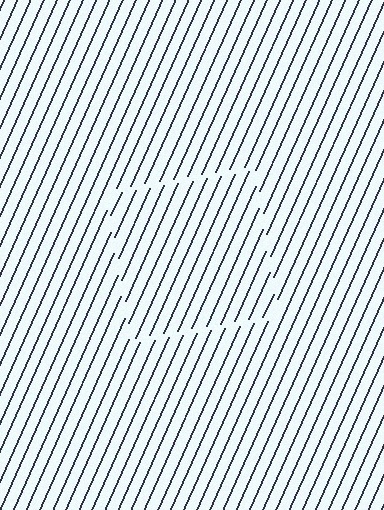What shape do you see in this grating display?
An illusory square. The interior of the shape contains the same grating, shifted by half a period — the contour is defined by the phase discontinuity where line-ends from the inner and outer gratings abut.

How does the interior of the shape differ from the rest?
The interior of the shape contains the same grating, shifted by half a period — the contour is defined by the phase discontinuity where line-ends from the inner and outer gratings abut.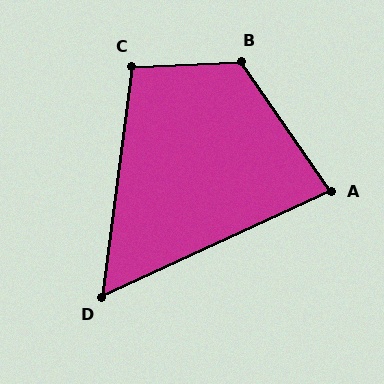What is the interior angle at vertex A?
Approximately 80 degrees (acute).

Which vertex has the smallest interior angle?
D, at approximately 58 degrees.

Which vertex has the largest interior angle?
B, at approximately 122 degrees.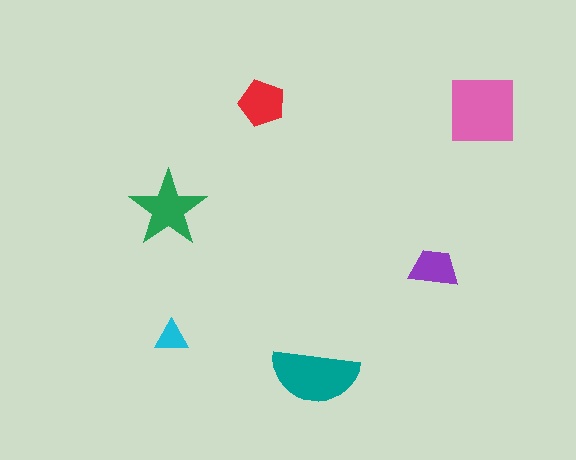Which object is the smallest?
The cyan triangle.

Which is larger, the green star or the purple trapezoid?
The green star.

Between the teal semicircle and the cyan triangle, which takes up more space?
The teal semicircle.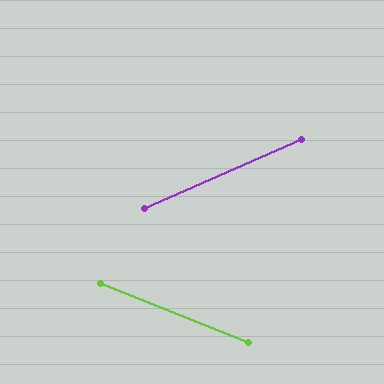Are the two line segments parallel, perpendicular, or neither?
Neither parallel nor perpendicular — they differ by about 45°.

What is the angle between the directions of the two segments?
Approximately 45 degrees.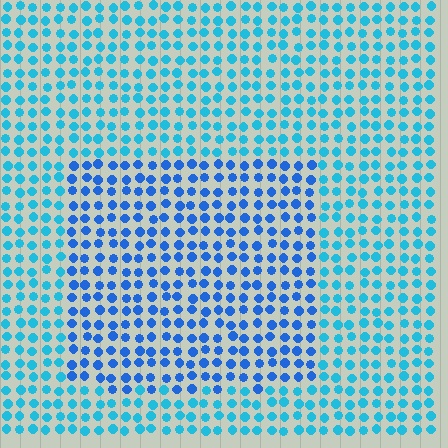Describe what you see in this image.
The image is filled with small cyan elements in a uniform arrangement. A rectangle-shaped region is visible where the elements are tinted to a slightly different hue, forming a subtle color boundary.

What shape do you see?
I see a rectangle.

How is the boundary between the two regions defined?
The boundary is defined purely by a slight shift in hue (about 28 degrees). Spacing, size, and orientation are identical on both sides.